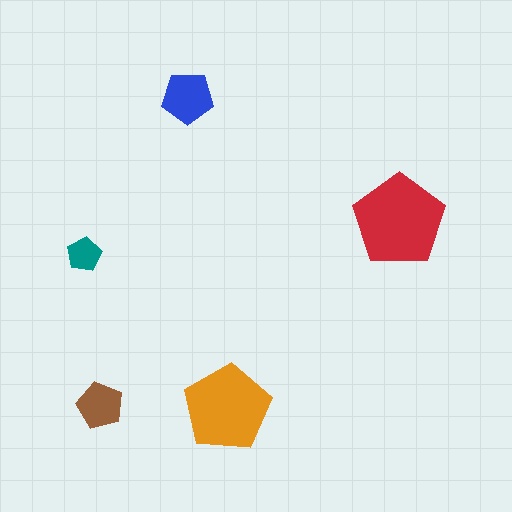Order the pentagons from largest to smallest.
the red one, the orange one, the blue one, the brown one, the teal one.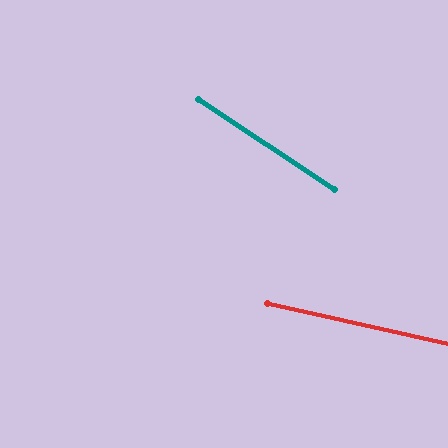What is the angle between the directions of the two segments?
Approximately 21 degrees.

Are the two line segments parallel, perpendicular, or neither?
Neither parallel nor perpendicular — they differ by about 21°.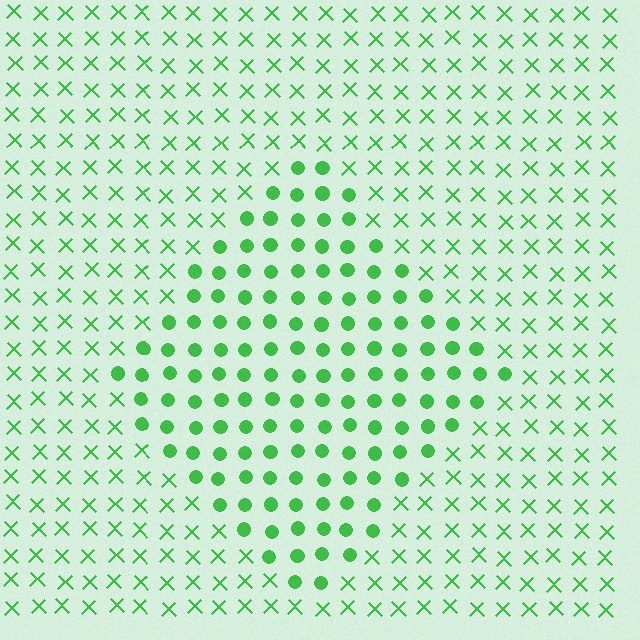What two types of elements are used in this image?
The image uses circles inside the diamond region and X marks outside it.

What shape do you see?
I see a diamond.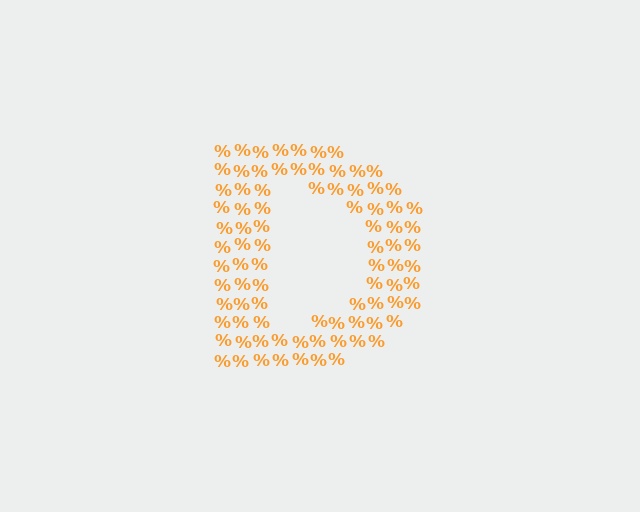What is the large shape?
The large shape is the letter D.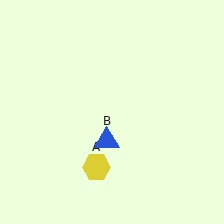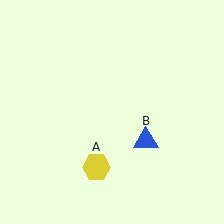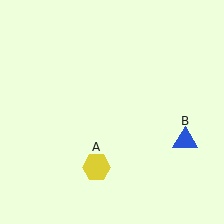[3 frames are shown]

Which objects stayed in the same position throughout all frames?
Yellow hexagon (object A) remained stationary.